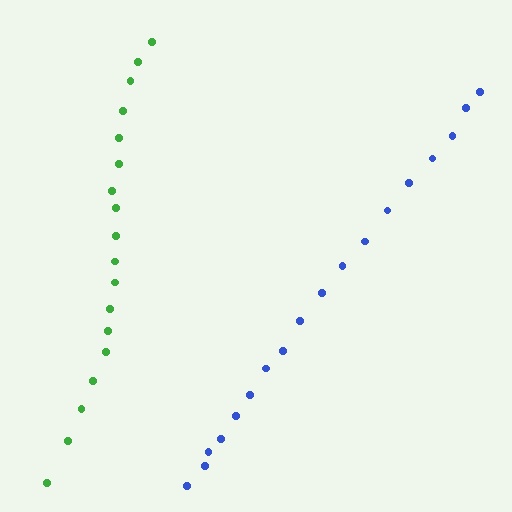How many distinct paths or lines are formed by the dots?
There are 2 distinct paths.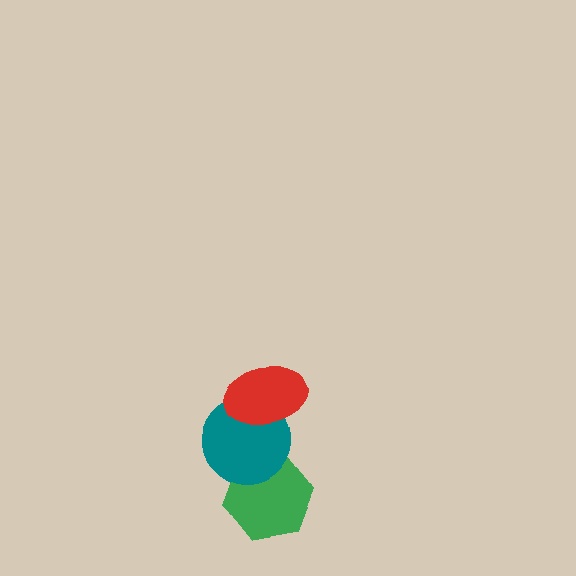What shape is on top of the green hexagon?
The teal circle is on top of the green hexagon.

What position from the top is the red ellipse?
The red ellipse is 1st from the top.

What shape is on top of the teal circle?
The red ellipse is on top of the teal circle.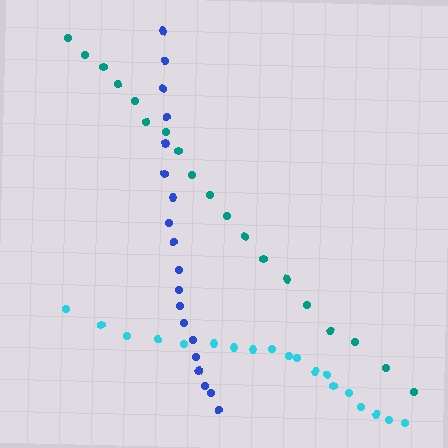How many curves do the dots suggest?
There are 3 distinct paths.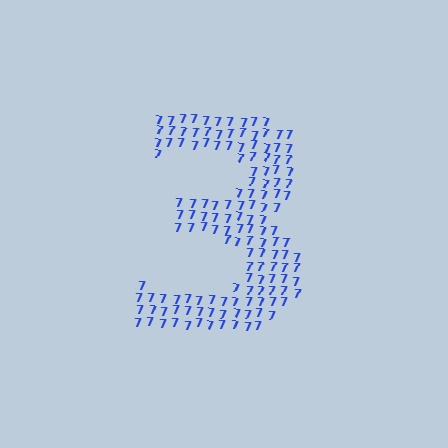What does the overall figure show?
The overall figure shows the digit 3.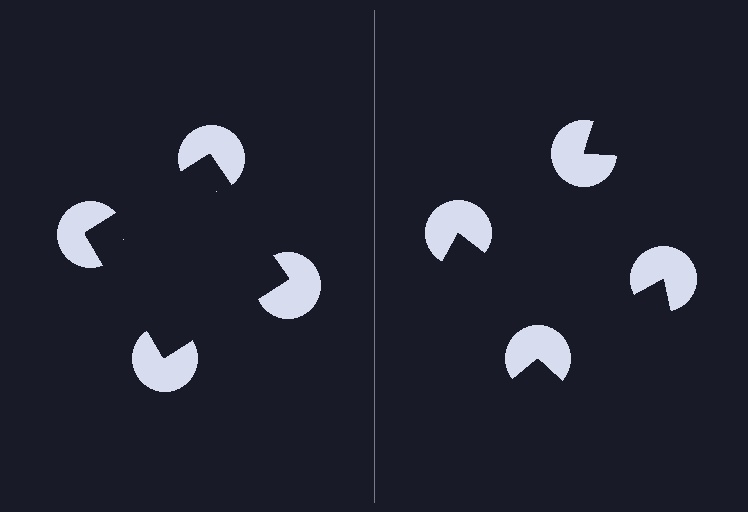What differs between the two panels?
The pac-man discs are positioned identically on both sides; only the wedge orientations differ. On the left they align to a square; on the right they are misaligned.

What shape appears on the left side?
An illusory square.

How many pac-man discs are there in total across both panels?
8 — 4 on each side.